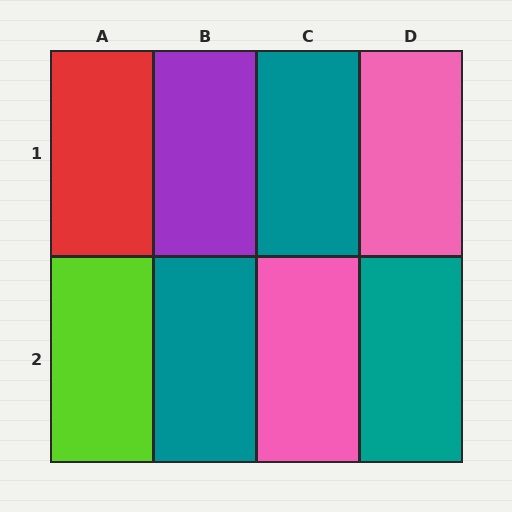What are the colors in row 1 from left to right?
Red, purple, teal, pink.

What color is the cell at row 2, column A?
Lime.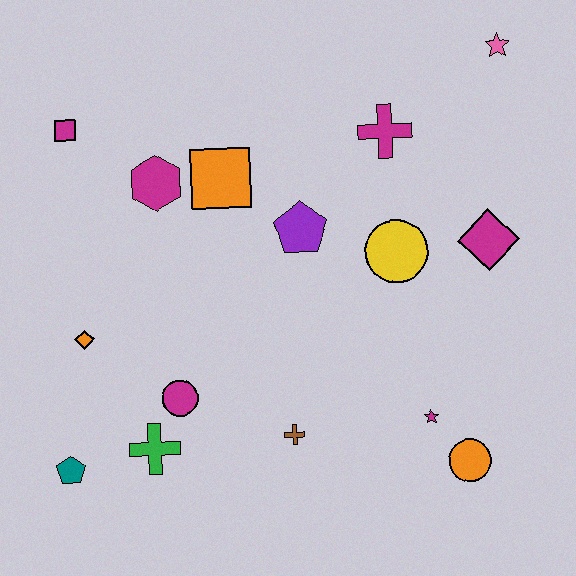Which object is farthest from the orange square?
The orange circle is farthest from the orange square.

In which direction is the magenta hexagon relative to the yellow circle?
The magenta hexagon is to the left of the yellow circle.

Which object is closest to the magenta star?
The orange circle is closest to the magenta star.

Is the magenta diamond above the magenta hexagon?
No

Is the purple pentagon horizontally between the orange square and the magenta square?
No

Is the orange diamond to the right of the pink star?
No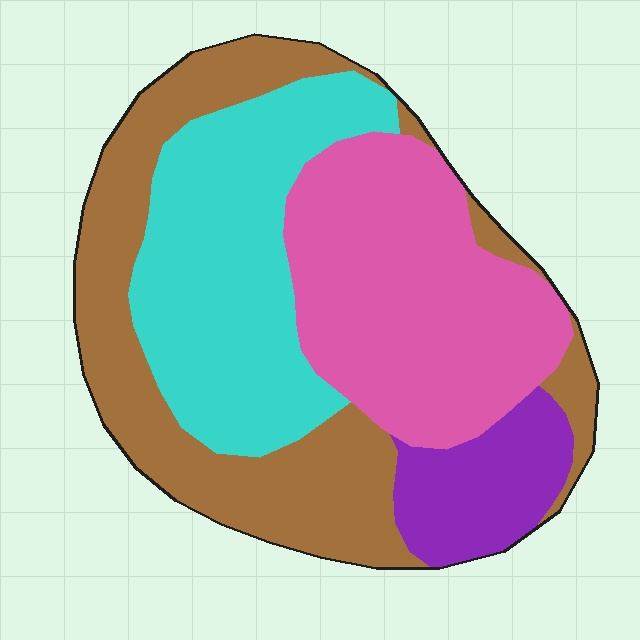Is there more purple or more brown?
Brown.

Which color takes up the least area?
Purple, at roughly 10%.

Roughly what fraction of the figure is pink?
Pink takes up between a quarter and a half of the figure.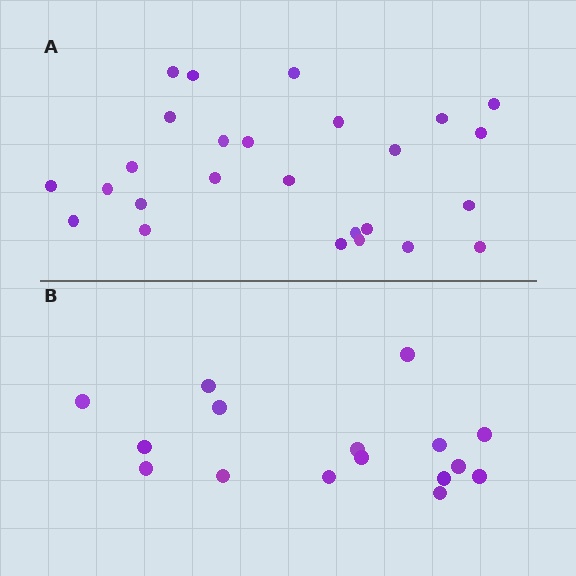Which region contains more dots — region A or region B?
Region A (the top region) has more dots.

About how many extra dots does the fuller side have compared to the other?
Region A has roughly 10 or so more dots than region B.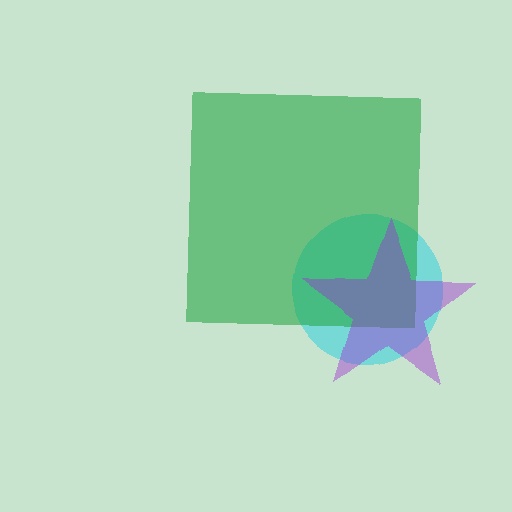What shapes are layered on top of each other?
The layered shapes are: a cyan circle, a green square, a purple star.